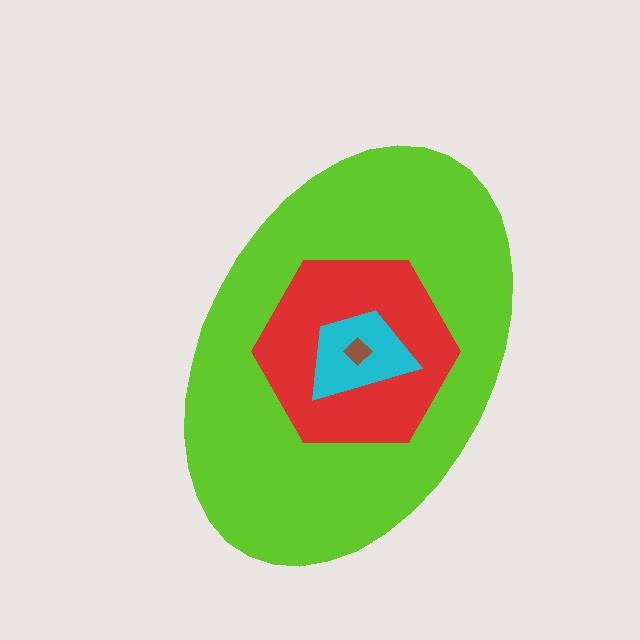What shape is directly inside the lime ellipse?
The red hexagon.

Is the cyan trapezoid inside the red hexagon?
Yes.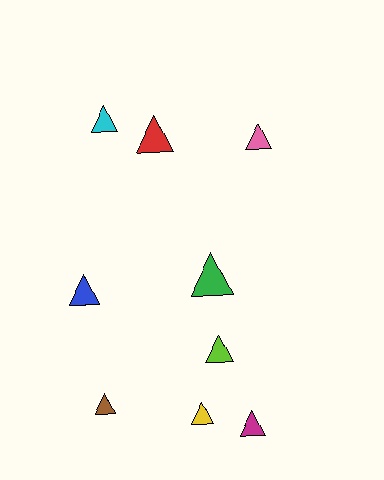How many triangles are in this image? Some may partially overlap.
There are 9 triangles.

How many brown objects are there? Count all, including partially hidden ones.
There is 1 brown object.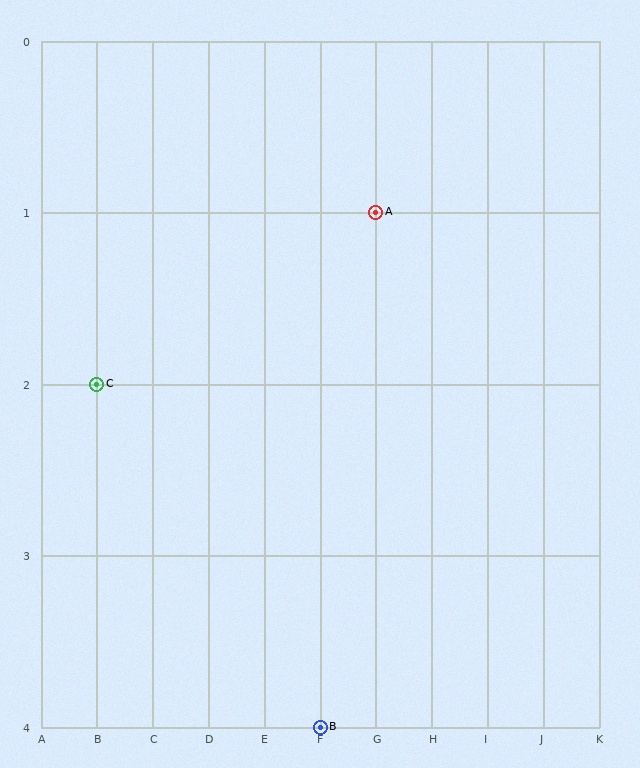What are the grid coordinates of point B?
Point B is at grid coordinates (F, 4).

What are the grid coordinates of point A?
Point A is at grid coordinates (G, 1).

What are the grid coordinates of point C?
Point C is at grid coordinates (B, 2).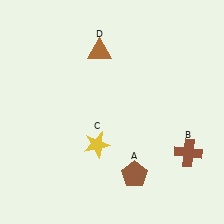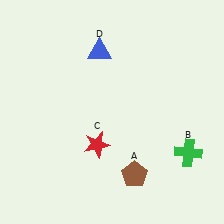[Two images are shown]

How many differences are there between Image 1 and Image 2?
There are 3 differences between the two images.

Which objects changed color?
B changed from brown to green. C changed from yellow to red. D changed from brown to blue.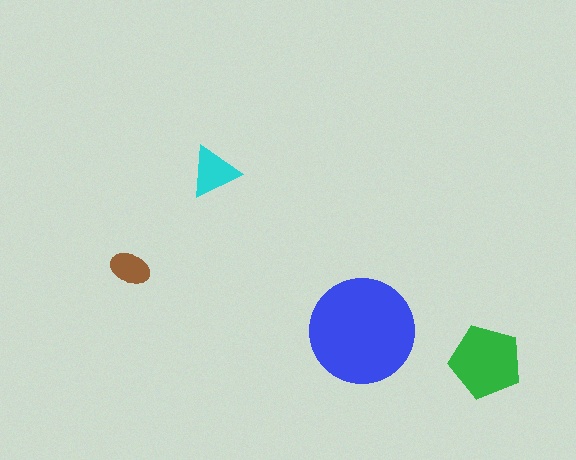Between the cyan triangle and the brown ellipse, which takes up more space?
The cyan triangle.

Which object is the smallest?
The brown ellipse.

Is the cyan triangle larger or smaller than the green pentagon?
Smaller.